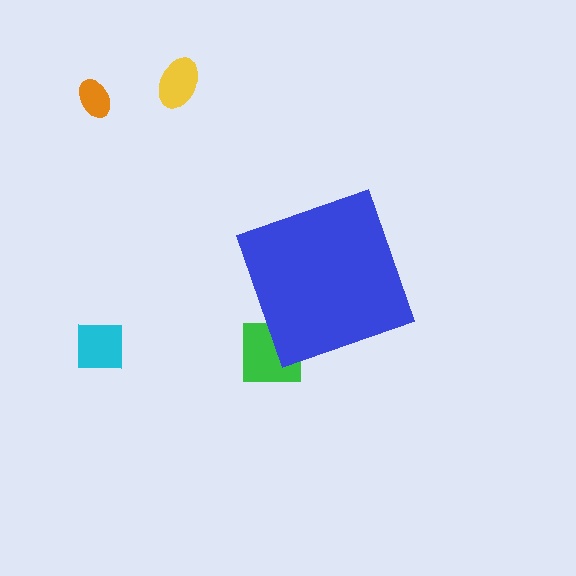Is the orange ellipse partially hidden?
No, the orange ellipse is fully visible.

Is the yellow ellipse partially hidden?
No, the yellow ellipse is fully visible.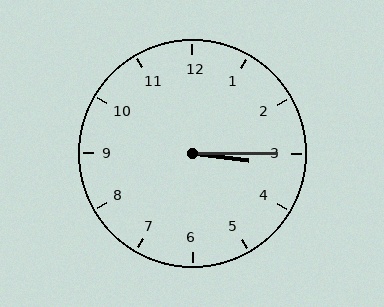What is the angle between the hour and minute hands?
Approximately 8 degrees.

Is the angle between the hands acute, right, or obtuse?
It is acute.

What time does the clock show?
3:15.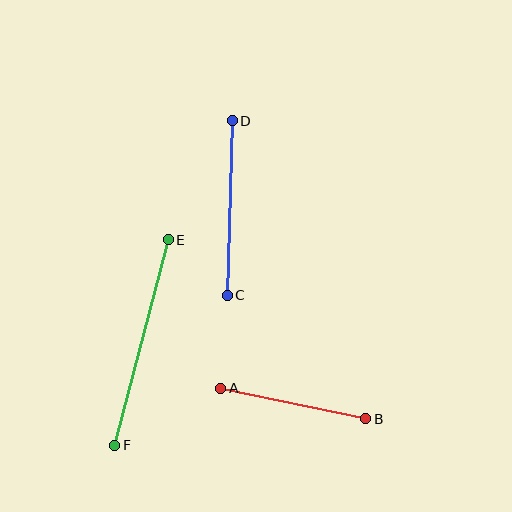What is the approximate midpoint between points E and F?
The midpoint is at approximately (141, 343) pixels.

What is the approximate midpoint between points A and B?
The midpoint is at approximately (293, 404) pixels.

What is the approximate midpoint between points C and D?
The midpoint is at approximately (230, 208) pixels.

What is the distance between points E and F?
The distance is approximately 213 pixels.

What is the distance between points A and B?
The distance is approximately 148 pixels.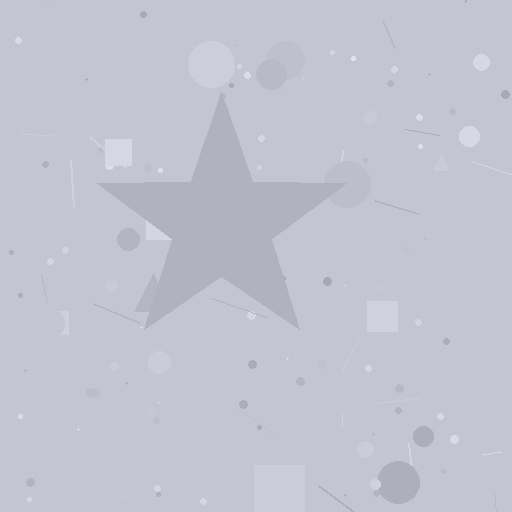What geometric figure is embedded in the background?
A star is embedded in the background.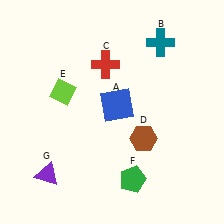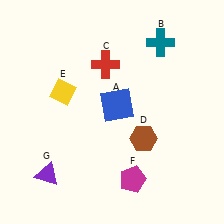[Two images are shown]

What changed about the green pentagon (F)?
In Image 1, F is green. In Image 2, it changed to magenta.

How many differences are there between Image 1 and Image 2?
There are 2 differences between the two images.